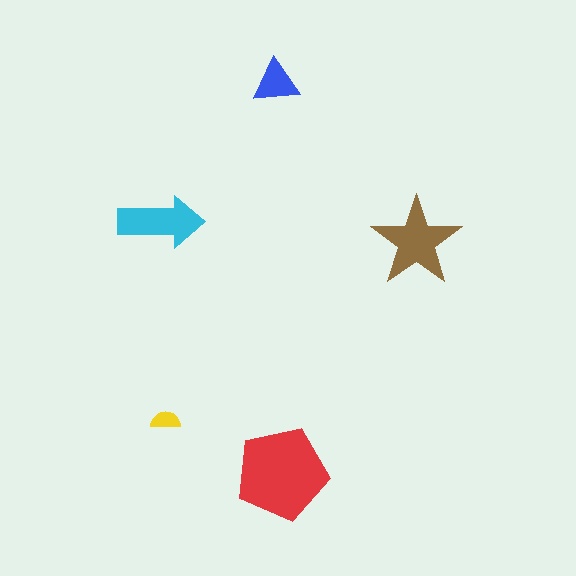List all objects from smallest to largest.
The yellow semicircle, the blue triangle, the cyan arrow, the brown star, the red pentagon.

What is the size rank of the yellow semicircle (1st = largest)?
5th.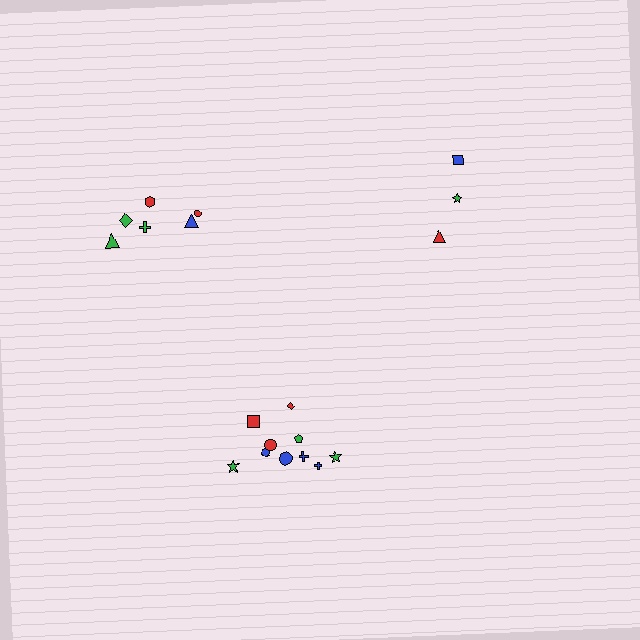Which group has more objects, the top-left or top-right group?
The top-left group.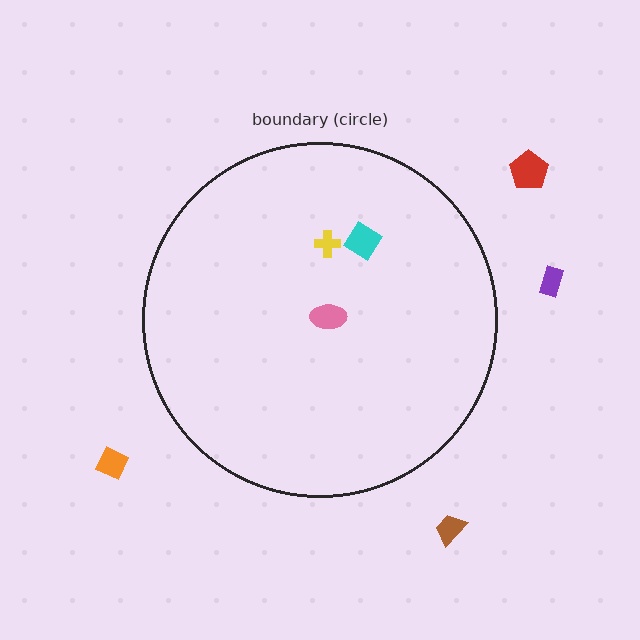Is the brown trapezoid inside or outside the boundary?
Outside.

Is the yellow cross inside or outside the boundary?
Inside.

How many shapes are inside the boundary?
3 inside, 4 outside.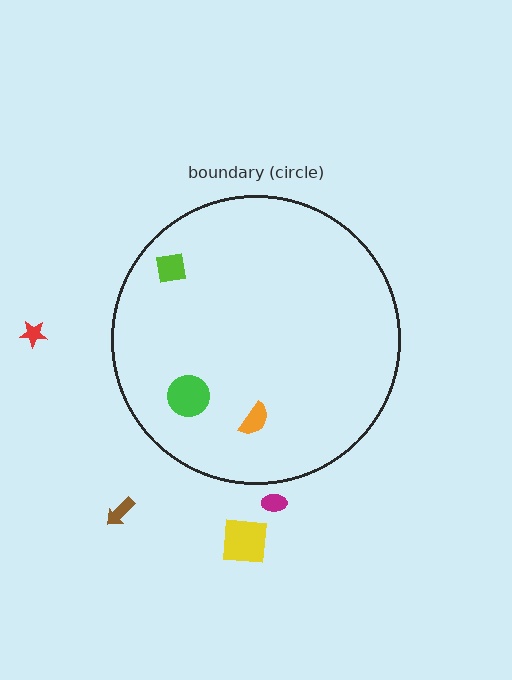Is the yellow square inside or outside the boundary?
Outside.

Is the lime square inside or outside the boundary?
Inside.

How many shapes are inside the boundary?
3 inside, 4 outside.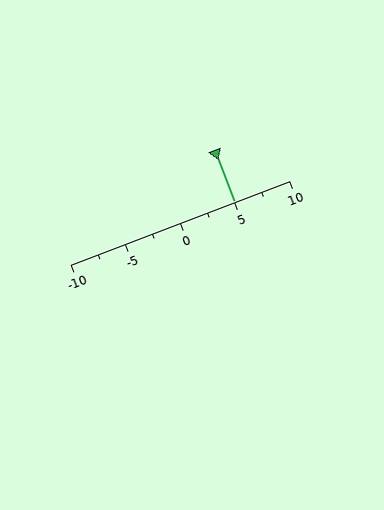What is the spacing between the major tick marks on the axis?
The major ticks are spaced 5 apart.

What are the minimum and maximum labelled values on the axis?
The axis runs from -10 to 10.